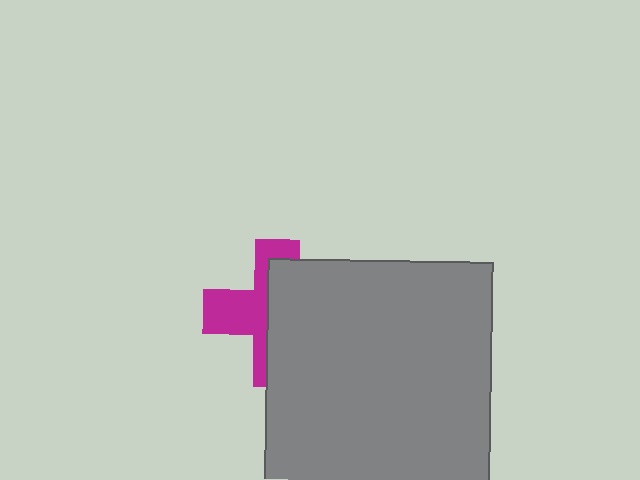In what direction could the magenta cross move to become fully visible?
The magenta cross could move left. That would shift it out from behind the gray square entirely.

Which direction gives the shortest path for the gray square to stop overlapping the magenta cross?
Moving right gives the shortest separation.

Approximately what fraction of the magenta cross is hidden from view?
Roughly 58% of the magenta cross is hidden behind the gray square.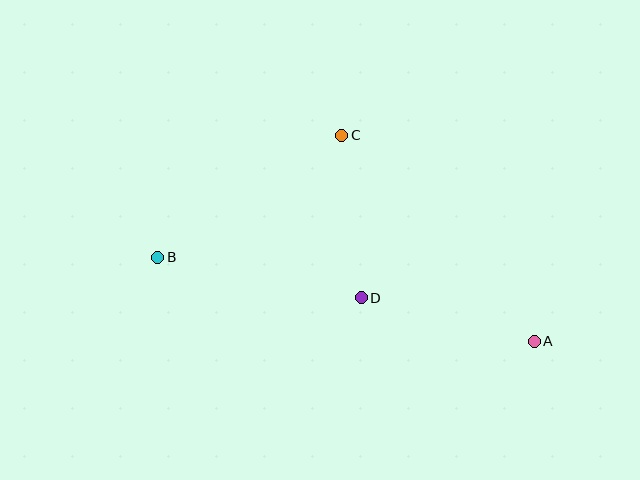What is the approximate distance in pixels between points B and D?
The distance between B and D is approximately 208 pixels.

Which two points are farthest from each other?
Points A and B are farthest from each other.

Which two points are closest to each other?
Points C and D are closest to each other.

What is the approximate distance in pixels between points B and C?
The distance between B and C is approximately 221 pixels.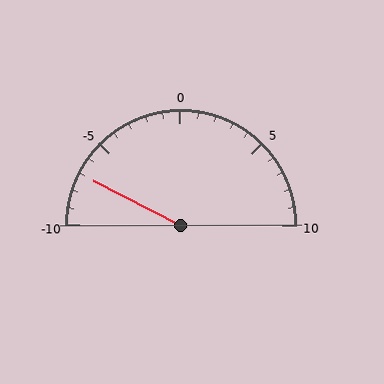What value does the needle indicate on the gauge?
The needle indicates approximately -7.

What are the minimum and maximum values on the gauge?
The gauge ranges from -10 to 10.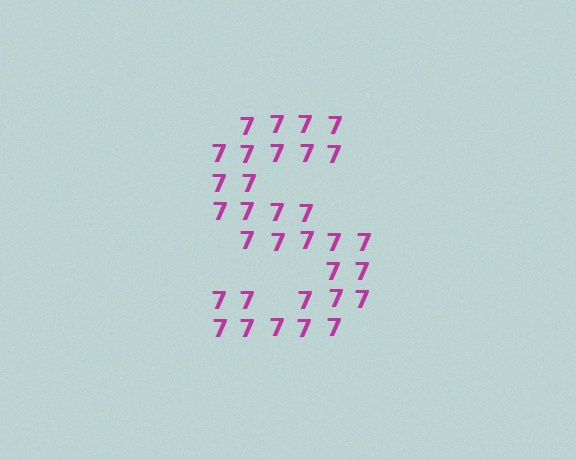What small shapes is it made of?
It is made of small digit 7's.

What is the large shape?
The large shape is the letter S.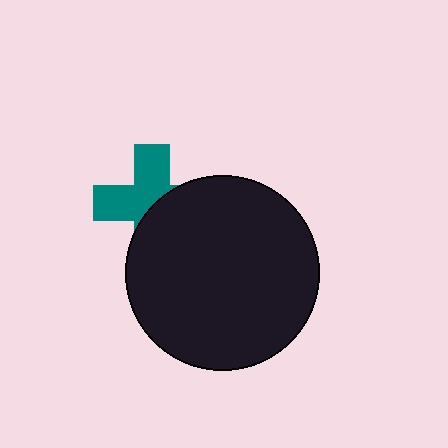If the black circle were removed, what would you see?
You would see the complete teal cross.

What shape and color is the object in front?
The object in front is a black circle.